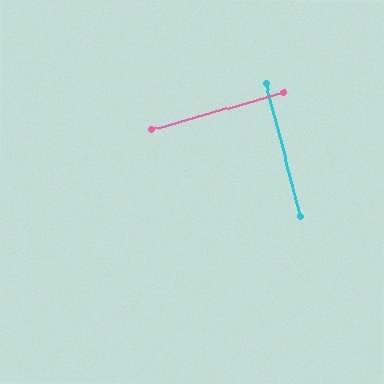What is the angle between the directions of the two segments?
Approximately 89 degrees.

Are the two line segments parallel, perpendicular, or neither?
Perpendicular — they meet at approximately 89°.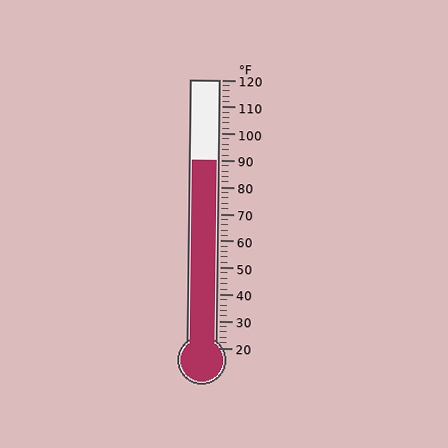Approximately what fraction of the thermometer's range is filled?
The thermometer is filled to approximately 70% of its range.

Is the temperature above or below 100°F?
The temperature is below 100°F.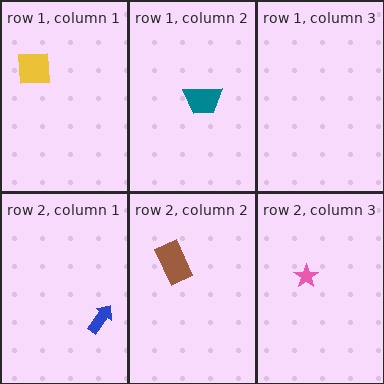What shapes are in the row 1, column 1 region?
The yellow square.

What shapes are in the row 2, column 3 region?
The pink star.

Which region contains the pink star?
The row 2, column 3 region.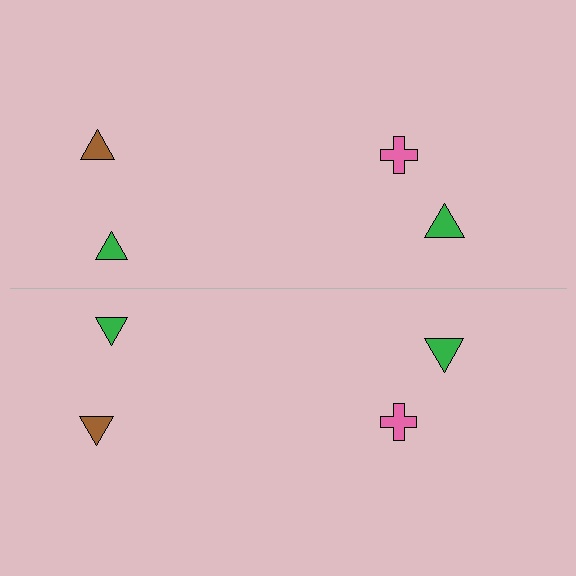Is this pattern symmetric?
Yes, this pattern has bilateral (reflection) symmetry.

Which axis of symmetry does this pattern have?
The pattern has a horizontal axis of symmetry running through the center of the image.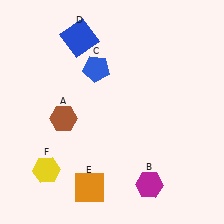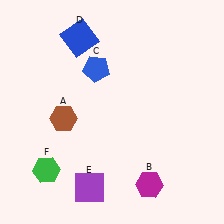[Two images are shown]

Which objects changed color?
E changed from orange to purple. F changed from yellow to green.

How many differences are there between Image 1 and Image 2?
There are 2 differences between the two images.